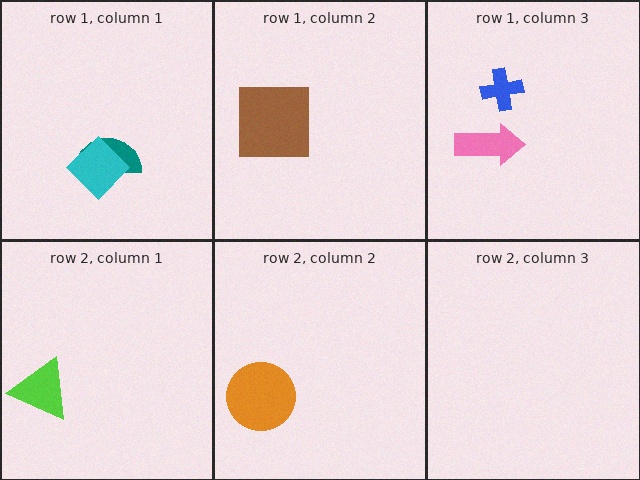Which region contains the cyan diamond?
The row 1, column 1 region.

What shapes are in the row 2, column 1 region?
The lime triangle.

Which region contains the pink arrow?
The row 1, column 3 region.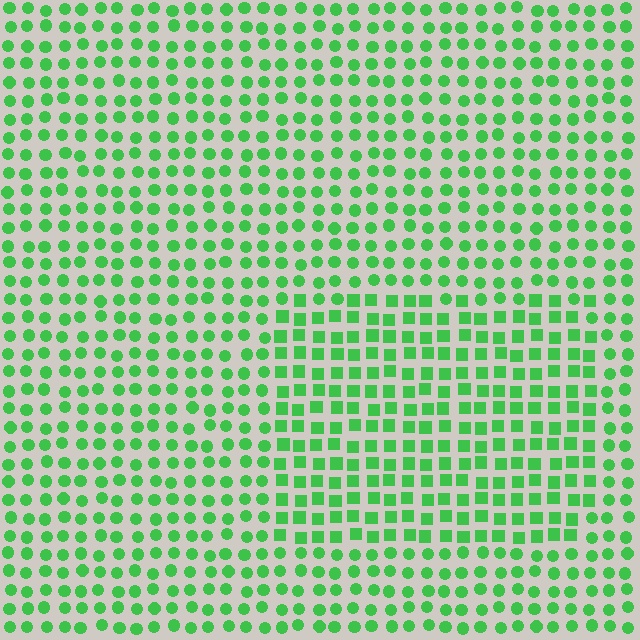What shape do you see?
I see a rectangle.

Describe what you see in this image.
The image is filled with small green elements arranged in a uniform grid. A rectangle-shaped region contains squares, while the surrounding area contains circles. The boundary is defined purely by the change in element shape.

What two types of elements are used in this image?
The image uses squares inside the rectangle region and circles outside it.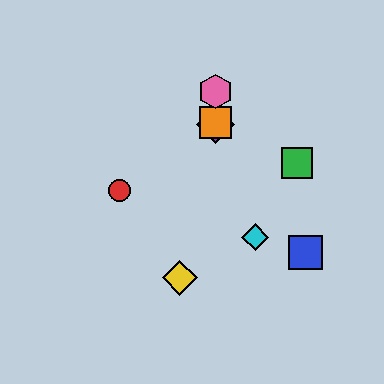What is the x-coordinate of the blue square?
The blue square is at x≈305.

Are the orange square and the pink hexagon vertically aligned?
Yes, both are at x≈216.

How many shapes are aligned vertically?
3 shapes (the purple diamond, the orange square, the pink hexagon) are aligned vertically.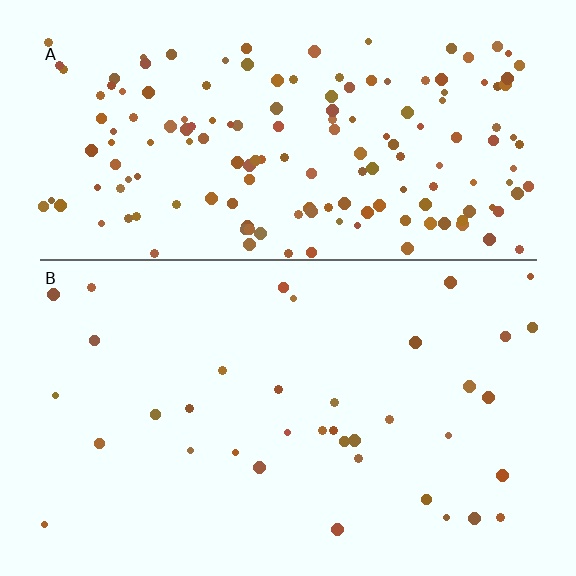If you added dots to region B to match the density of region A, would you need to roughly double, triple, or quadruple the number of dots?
Approximately quadruple.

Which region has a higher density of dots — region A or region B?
A (the top).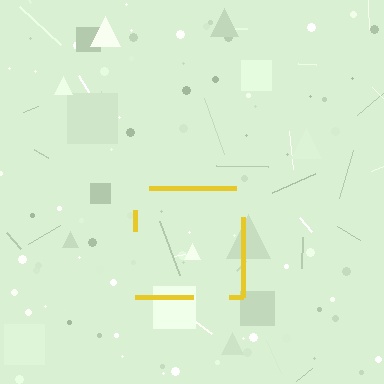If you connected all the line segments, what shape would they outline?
They would outline a square.